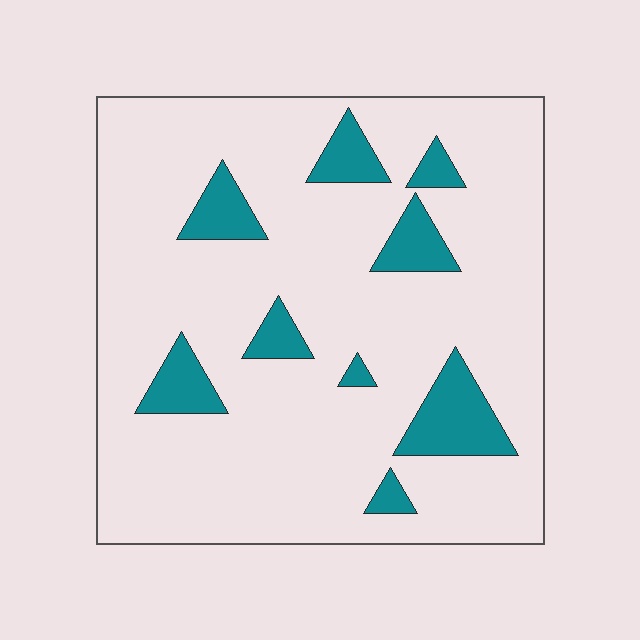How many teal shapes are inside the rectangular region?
9.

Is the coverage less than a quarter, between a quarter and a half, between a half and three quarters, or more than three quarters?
Less than a quarter.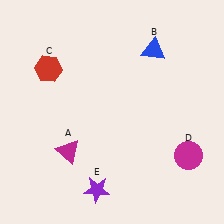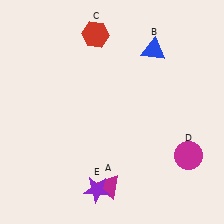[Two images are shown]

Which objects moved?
The objects that moved are: the magenta triangle (A), the red hexagon (C).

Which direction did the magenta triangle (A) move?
The magenta triangle (A) moved right.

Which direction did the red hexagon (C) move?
The red hexagon (C) moved right.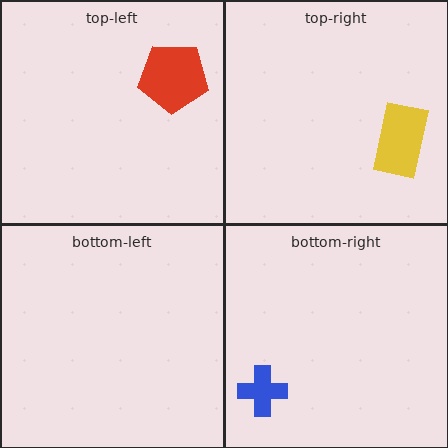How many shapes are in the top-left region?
1.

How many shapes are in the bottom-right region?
1.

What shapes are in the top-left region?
The red pentagon.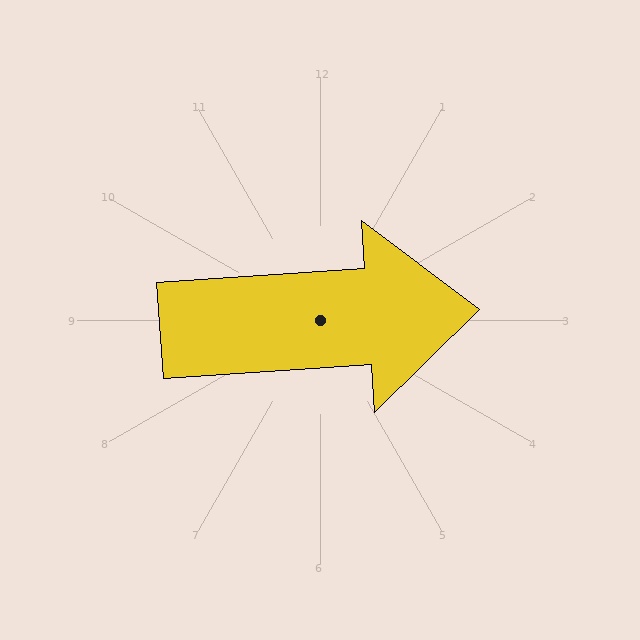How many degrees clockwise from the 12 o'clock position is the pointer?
Approximately 86 degrees.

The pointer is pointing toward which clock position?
Roughly 3 o'clock.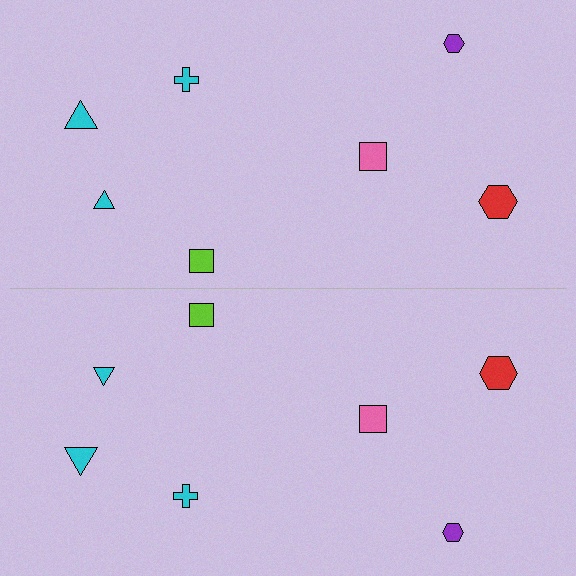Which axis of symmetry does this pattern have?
The pattern has a horizontal axis of symmetry running through the center of the image.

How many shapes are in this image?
There are 14 shapes in this image.